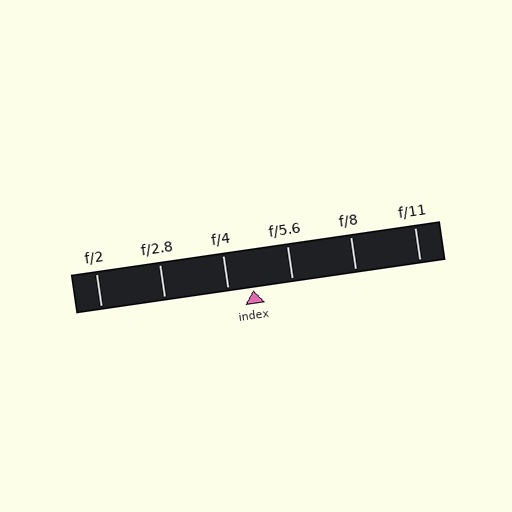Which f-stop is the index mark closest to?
The index mark is closest to f/4.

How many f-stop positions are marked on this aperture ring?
There are 6 f-stop positions marked.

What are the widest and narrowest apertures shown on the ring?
The widest aperture shown is f/2 and the narrowest is f/11.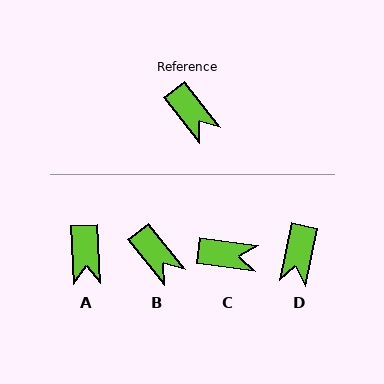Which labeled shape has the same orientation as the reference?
B.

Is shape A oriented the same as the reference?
No, it is off by about 35 degrees.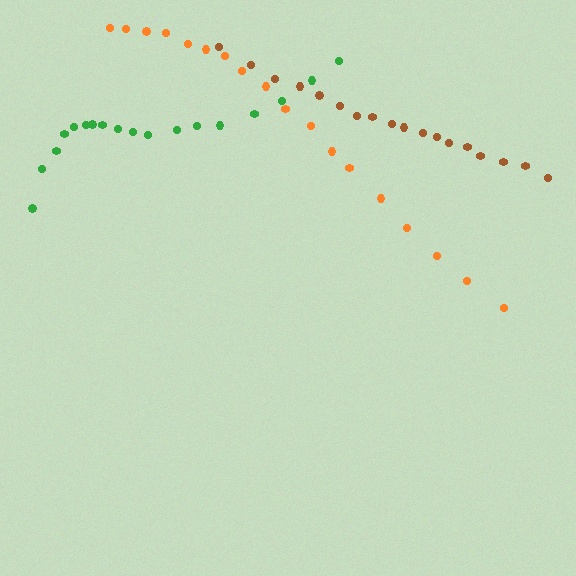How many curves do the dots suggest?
There are 3 distinct paths.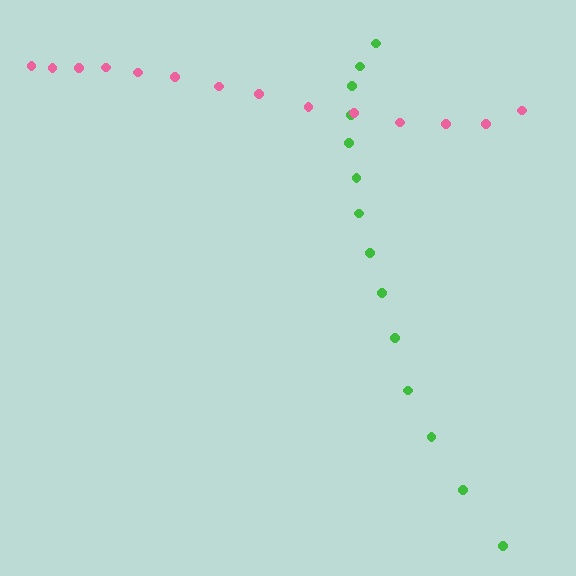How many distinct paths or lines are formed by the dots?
There are 2 distinct paths.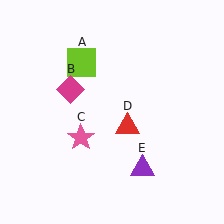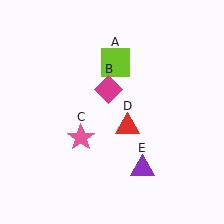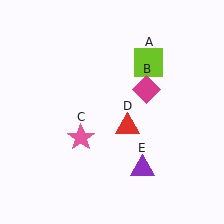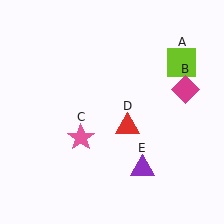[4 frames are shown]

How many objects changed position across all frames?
2 objects changed position: lime square (object A), magenta diamond (object B).